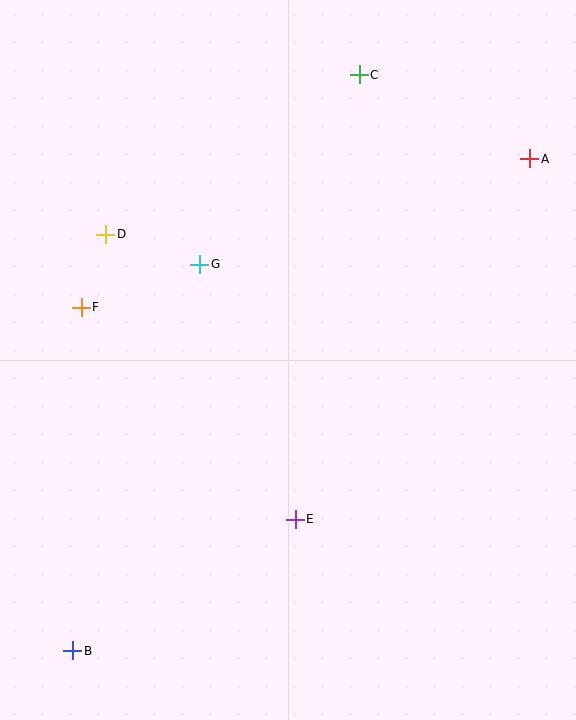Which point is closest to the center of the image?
Point G at (200, 264) is closest to the center.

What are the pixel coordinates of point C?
Point C is at (359, 75).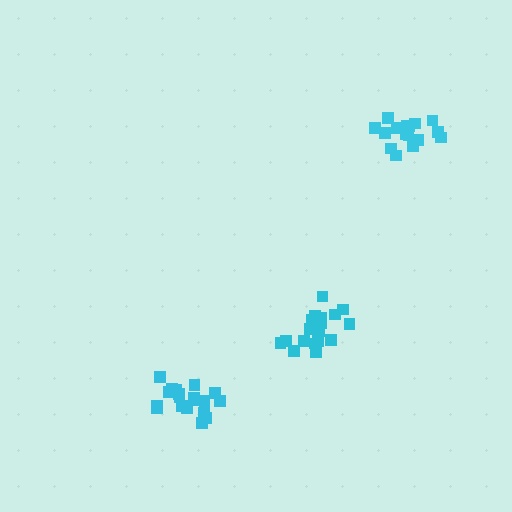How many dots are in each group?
Group 1: 19 dots, Group 2: 17 dots, Group 3: 19 dots (55 total).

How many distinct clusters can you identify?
There are 3 distinct clusters.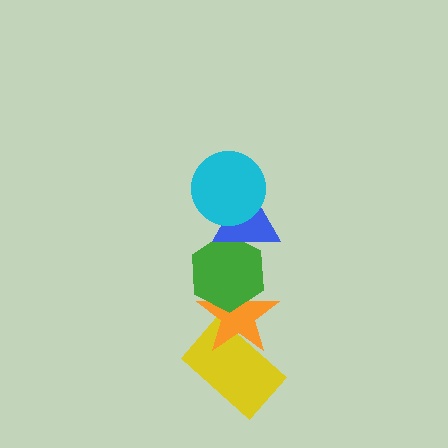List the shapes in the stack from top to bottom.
From top to bottom: the cyan circle, the blue triangle, the green hexagon, the orange star, the yellow rectangle.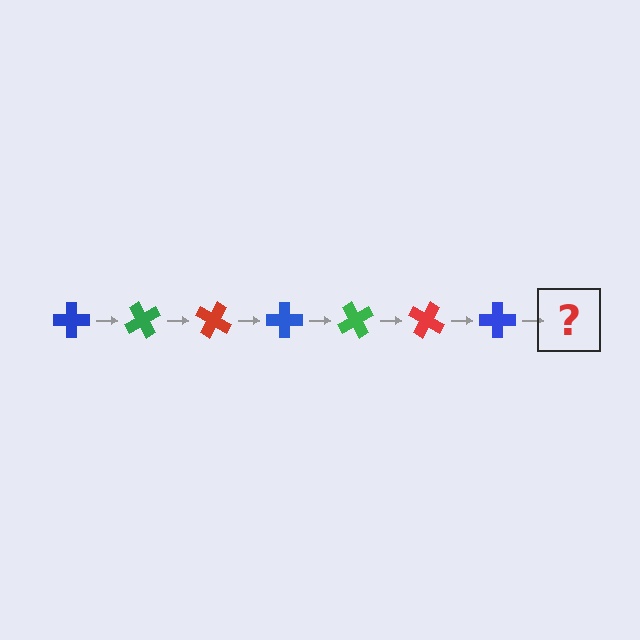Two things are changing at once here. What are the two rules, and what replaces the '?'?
The two rules are that it rotates 60 degrees each step and the color cycles through blue, green, and red. The '?' should be a green cross, rotated 420 degrees from the start.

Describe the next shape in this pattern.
It should be a green cross, rotated 420 degrees from the start.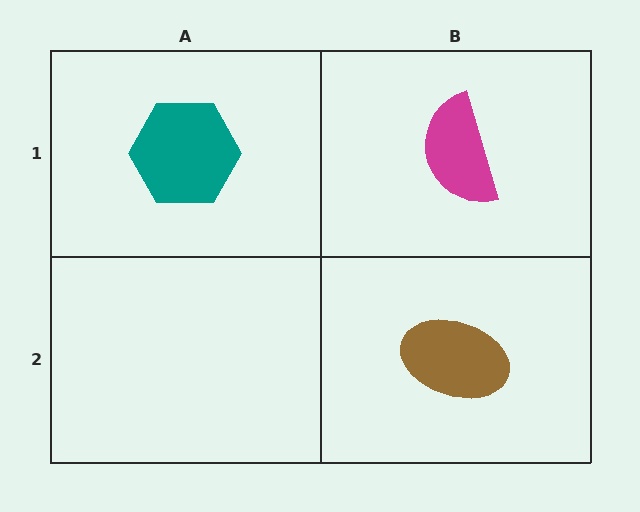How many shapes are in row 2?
1 shape.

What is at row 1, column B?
A magenta semicircle.